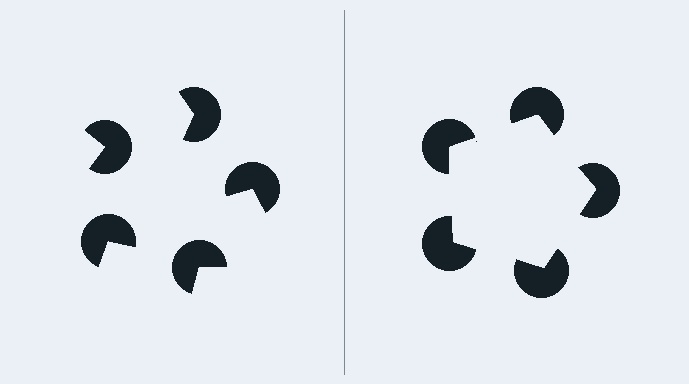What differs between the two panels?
The pac-man discs are positioned identically on both sides; only the wedge orientations differ. On the right they align to a pentagon; on the left they are misaligned.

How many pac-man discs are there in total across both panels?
10 — 5 on each side.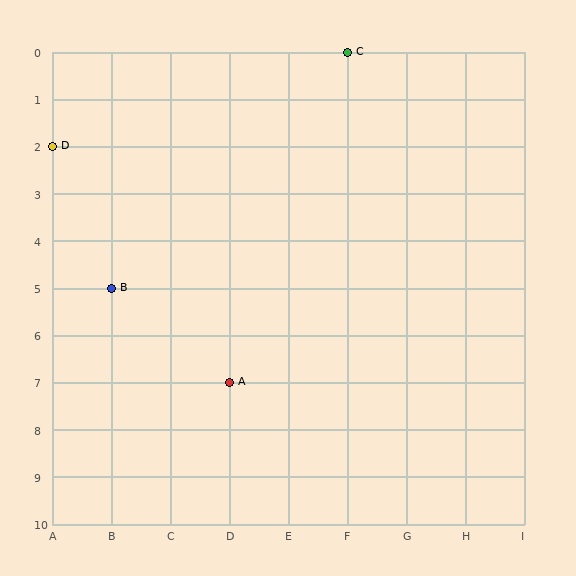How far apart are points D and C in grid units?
Points D and C are 5 columns and 2 rows apart (about 5.4 grid units diagonally).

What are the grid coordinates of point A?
Point A is at grid coordinates (D, 7).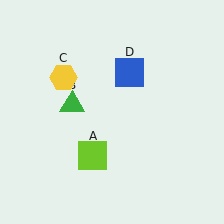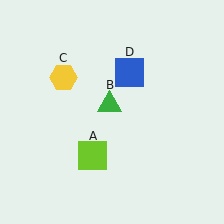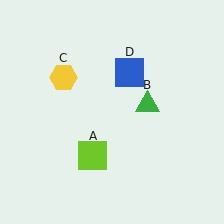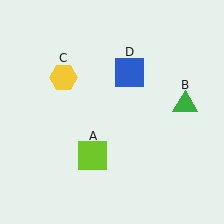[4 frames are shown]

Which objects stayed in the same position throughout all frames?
Lime square (object A) and yellow hexagon (object C) and blue square (object D) remained stationary.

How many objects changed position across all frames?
1 object changed position: green triangle (object B).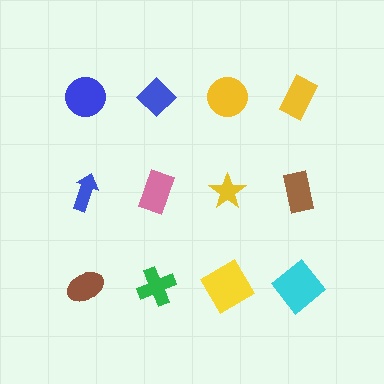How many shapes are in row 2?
4 shapes.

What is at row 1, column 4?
A yellow rectangle.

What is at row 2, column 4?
A brown rectangle.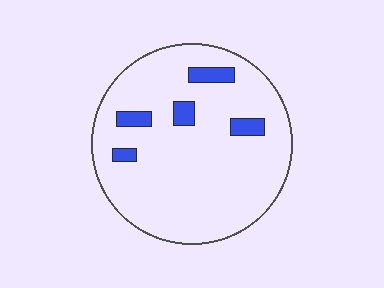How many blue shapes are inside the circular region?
5.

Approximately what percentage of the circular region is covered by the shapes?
Approximately 10%.